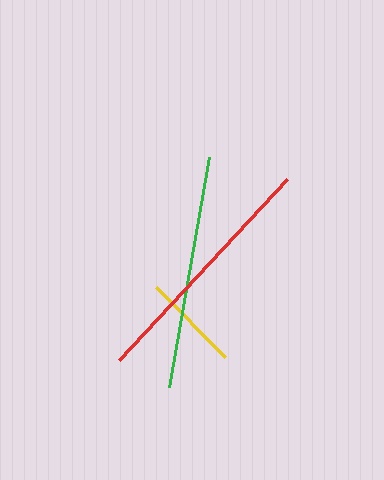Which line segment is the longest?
The red line is the longest at approximately 247 pixels.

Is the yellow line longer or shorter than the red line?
The red line is longer than the yellow line.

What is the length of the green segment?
The green segment is approximately 233 pixels long.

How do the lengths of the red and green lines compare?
The red and green lines are approximately the same length.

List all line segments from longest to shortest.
From longest to shortest: red, green, yellow.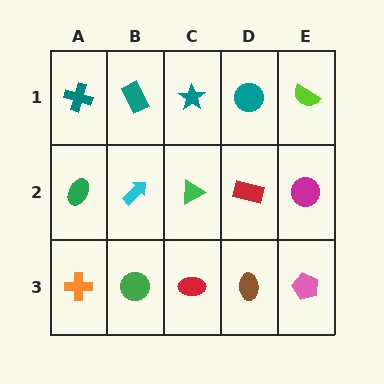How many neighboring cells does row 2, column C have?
4.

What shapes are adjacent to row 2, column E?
A lime semicircle (row 1, column E), a pink pentagon (row 3, column E), a red rectangle (row 2, column D).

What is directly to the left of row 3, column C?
A green circle.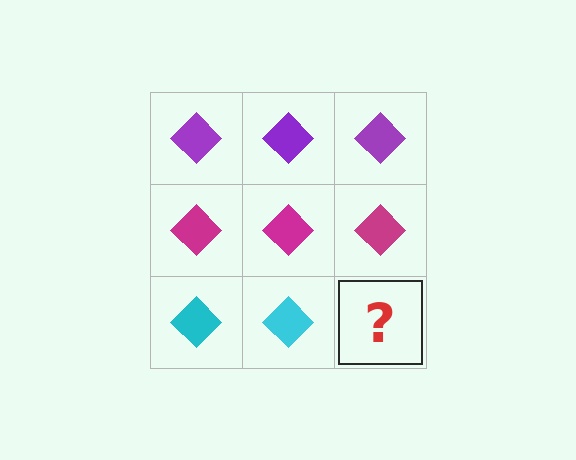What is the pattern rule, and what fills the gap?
The rule is that each row has a consistent color. The gap should be filled with a cyan diamond.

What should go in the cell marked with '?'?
The missing cell should contain a cyan diamond.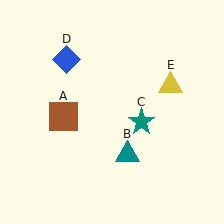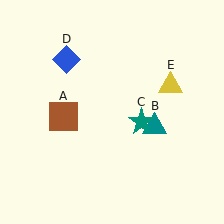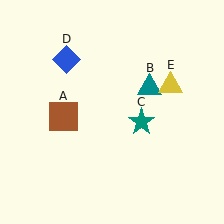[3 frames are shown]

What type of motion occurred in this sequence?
The teal triangle (object B) rotated counterclockwise around the center of the scene.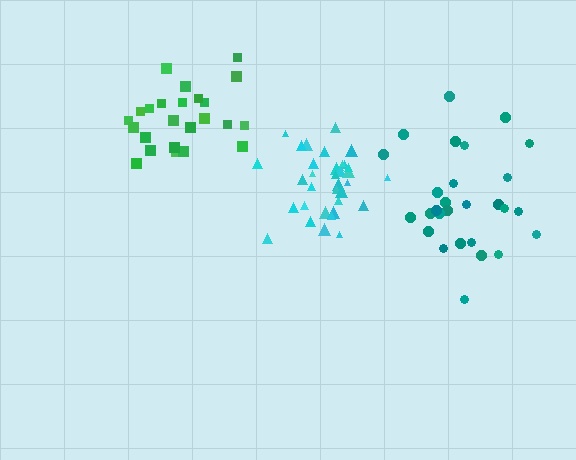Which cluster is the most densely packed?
Cyan.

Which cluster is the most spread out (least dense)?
Teal.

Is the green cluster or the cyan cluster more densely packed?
Cyan.